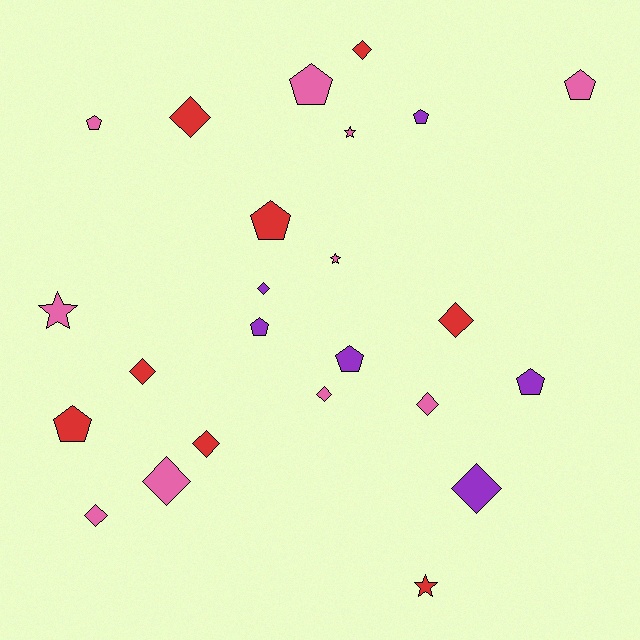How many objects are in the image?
There are 24 objects.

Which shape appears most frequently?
Diamond, with 11 objects.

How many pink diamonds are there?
There are 4 pink diamonds.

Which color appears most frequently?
Pink, with 10 objects.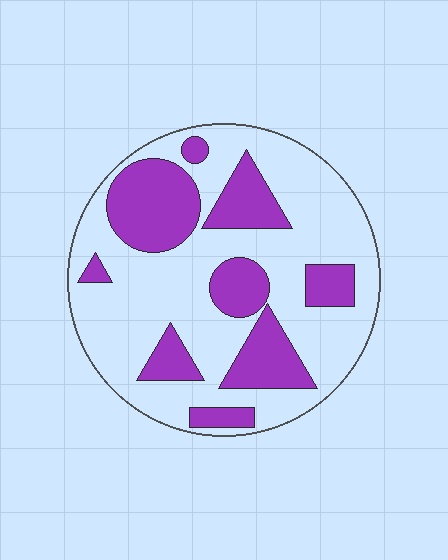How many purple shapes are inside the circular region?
9.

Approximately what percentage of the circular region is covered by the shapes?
Approximately 30%.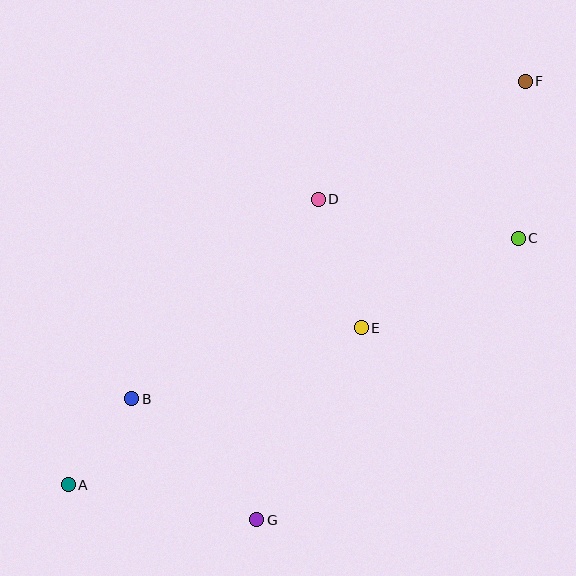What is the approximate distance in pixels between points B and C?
The distance between B and C is approximately 419 pixels.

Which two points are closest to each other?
Points A and B are closest to each other.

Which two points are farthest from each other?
Points A and F are farthest from each other.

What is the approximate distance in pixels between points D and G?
The distance between D and G is approximately 326 pixels.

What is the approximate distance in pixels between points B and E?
The distance between B and E is approximately 241 pixels.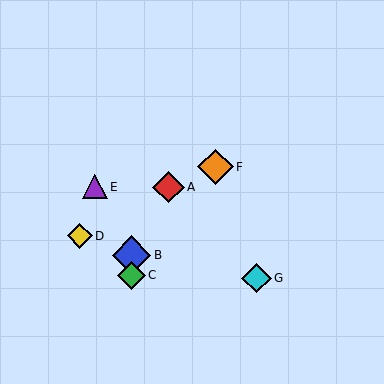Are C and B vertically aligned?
Yes, both are at x≈132.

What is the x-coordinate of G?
Object G is at x≈257.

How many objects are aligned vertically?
2 objects (B, C) are aligned vertically.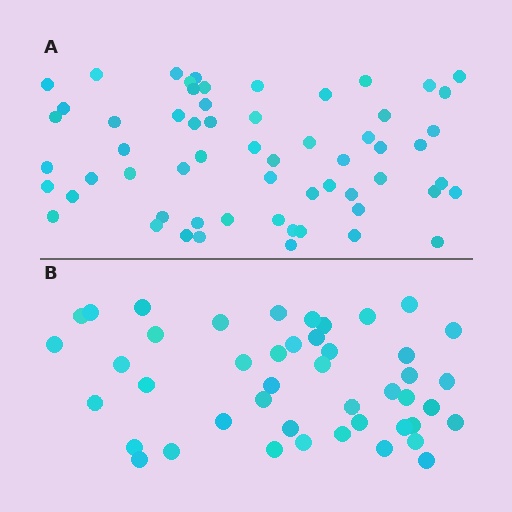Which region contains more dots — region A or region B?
Region A (the top region) has more dots.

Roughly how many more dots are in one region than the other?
Region A has approximately 15 more dots than region B.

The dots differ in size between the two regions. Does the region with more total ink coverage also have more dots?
No. Region B has more total ink coverage because its dots are larger, but region A actually contains more individual dots. Total area can be misleading — the number of items is what matters here.